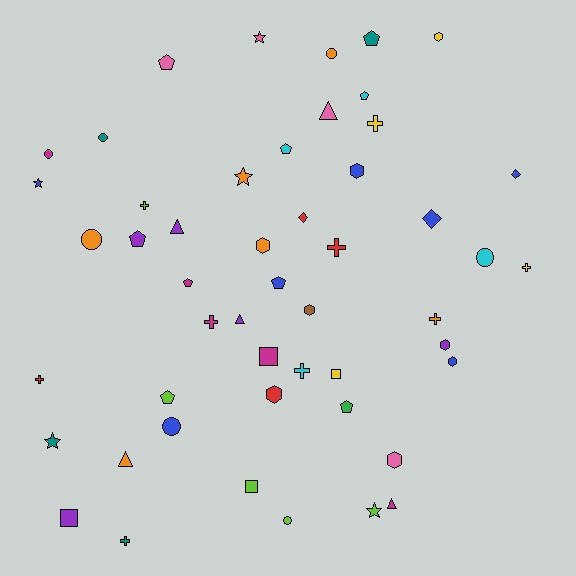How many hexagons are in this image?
There are 8 hexagons.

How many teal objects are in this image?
There are 4 teal objects.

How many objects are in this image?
There are 50 objects.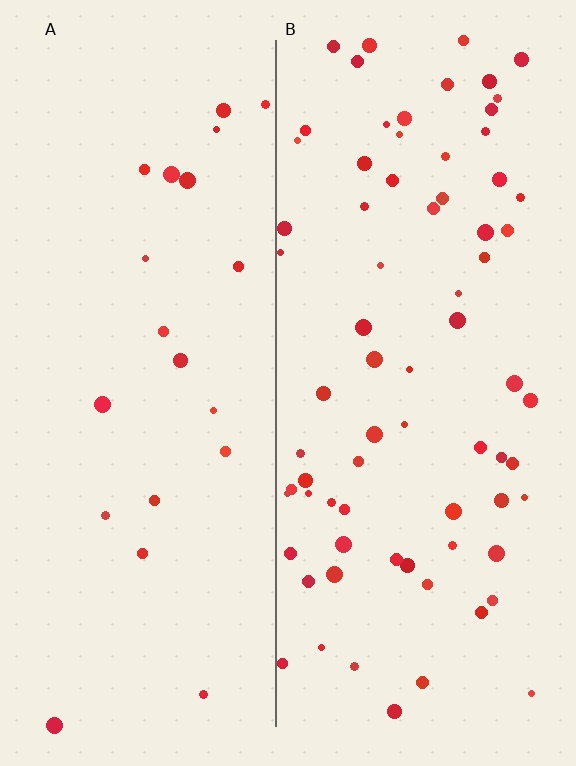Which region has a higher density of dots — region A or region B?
B (the right).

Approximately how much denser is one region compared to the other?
Approximately 3.5× — region B over region A.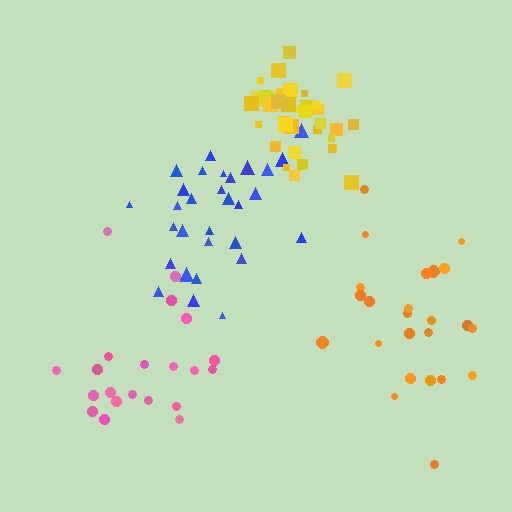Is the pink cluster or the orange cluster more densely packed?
Pink.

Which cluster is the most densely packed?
Yellow.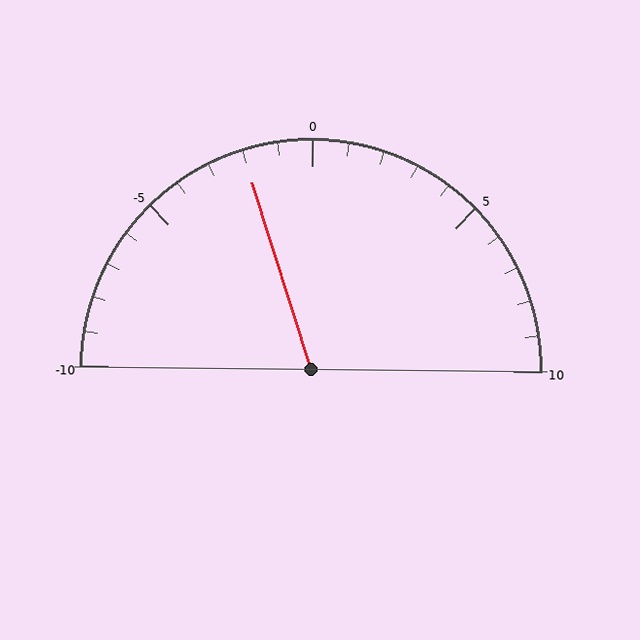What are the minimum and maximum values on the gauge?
The gauge ranges from -10 to 10.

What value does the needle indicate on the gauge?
The needle indicates approximately -2.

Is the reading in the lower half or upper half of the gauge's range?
The reading is in the lower half of the range (-10 to 10).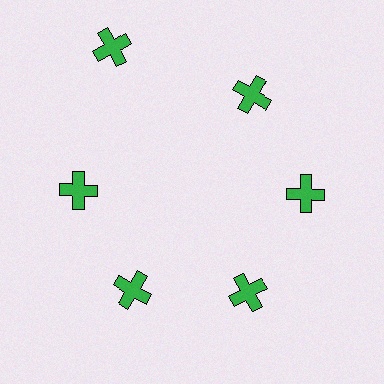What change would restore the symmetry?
The symmetry would be restored by moving it inward, back onto the ring so that all 6 crosses sit at equal angles and equal distance from the center.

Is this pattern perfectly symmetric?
No. The 6 green crosses are arranged in a ring, but one element near the 11 o'clock position is pushed outward from the center, breaking the 6-fold rotational symmetry.